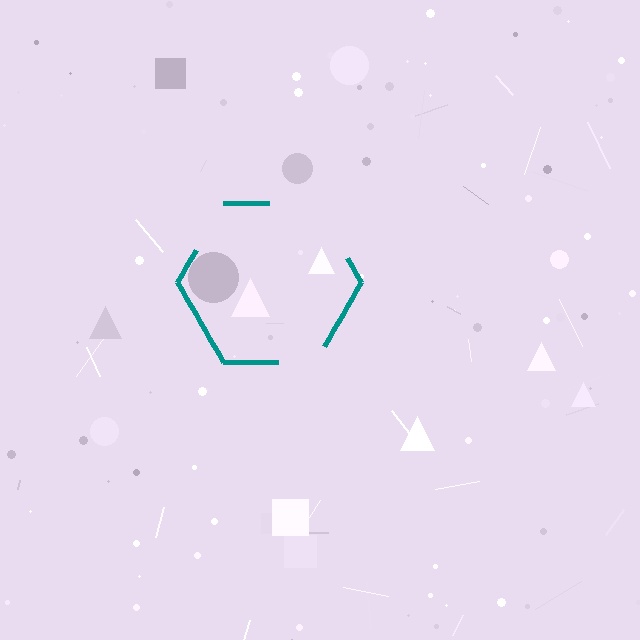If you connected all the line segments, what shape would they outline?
They would outline a hexagon.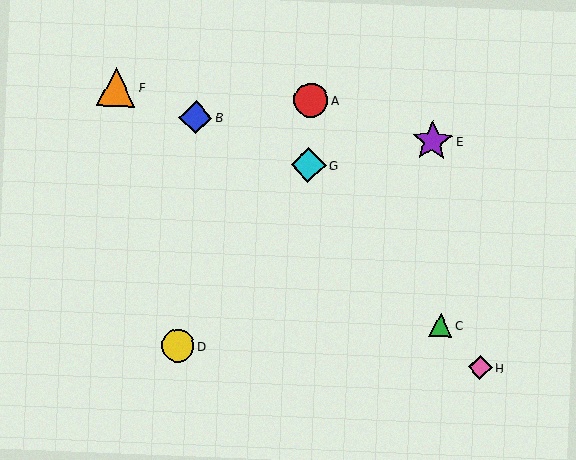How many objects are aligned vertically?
2 objects (A, G) are aligned vertically.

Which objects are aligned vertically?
Objects A, G are aligned vertically.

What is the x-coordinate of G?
Object G is at x≈308.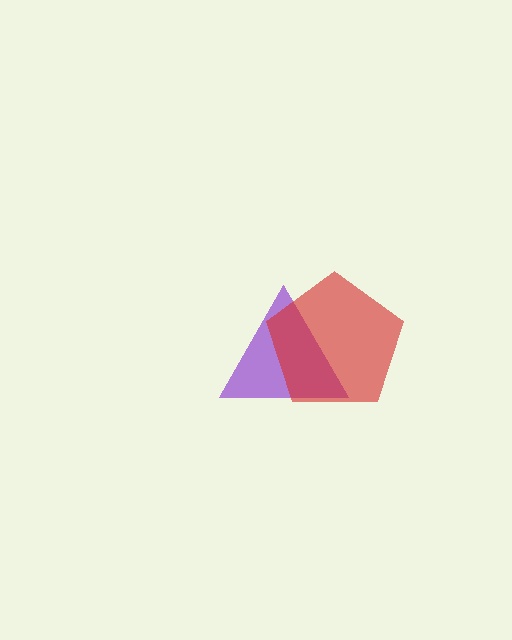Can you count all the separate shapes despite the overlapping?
Yes, there are 2 separate shapes.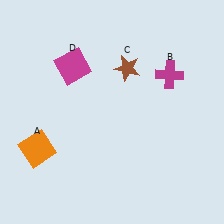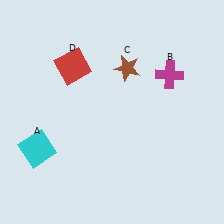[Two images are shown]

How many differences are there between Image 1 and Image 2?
There are 2 differences between the two images.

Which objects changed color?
A changed from orange to cyan. D changed from magenta to red.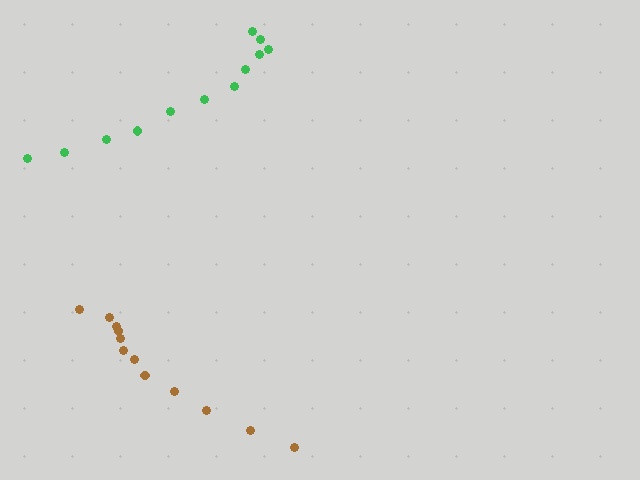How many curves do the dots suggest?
There are 2 distinct paths.